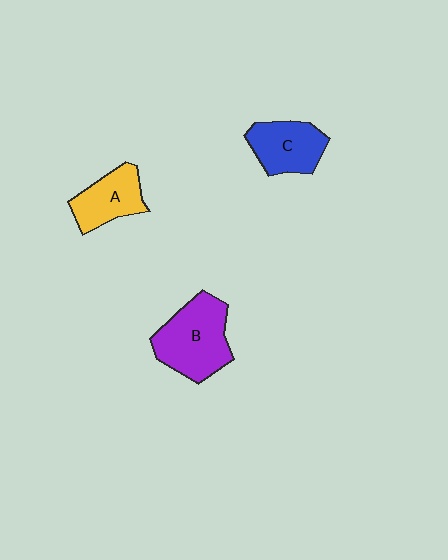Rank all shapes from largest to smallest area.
From largest to smallest: B (purple), C (blue), A (yellow).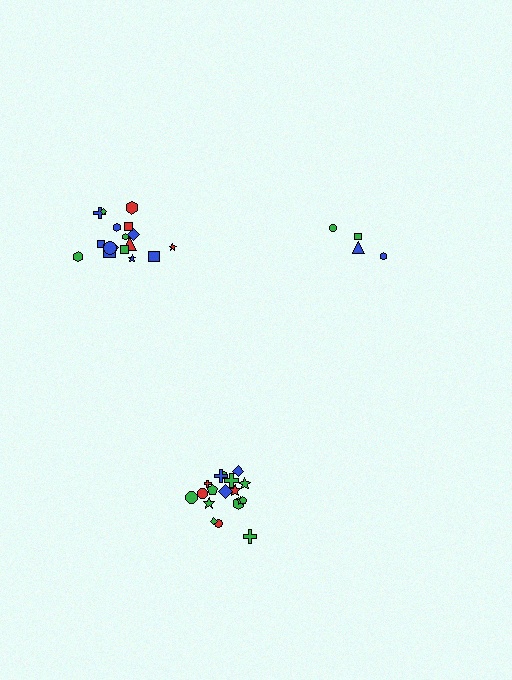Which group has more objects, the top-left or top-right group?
The top-left group.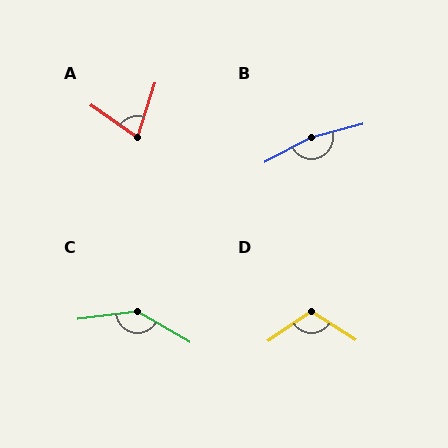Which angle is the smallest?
A, at approximately 73 degrees.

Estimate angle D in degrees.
Approximately 113 degrees.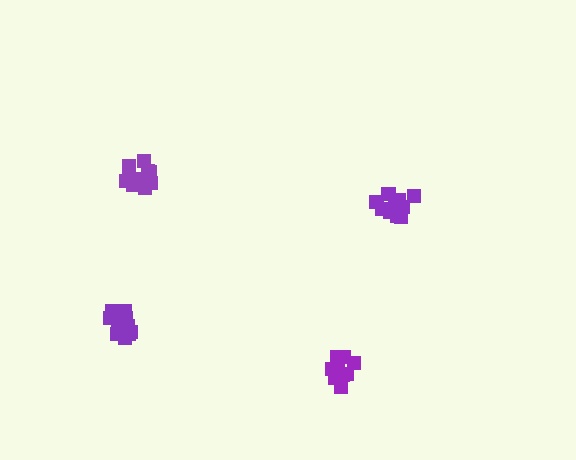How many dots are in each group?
Group 1: 11 dots, Group 2: 13 dots, Group 3: 14 dots, Group 4: 11 dots (49 total).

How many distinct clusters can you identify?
There are 4 distinct clusters.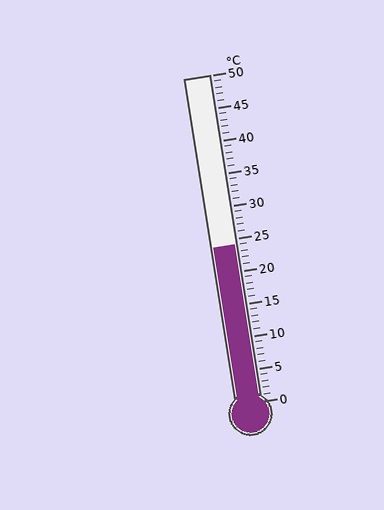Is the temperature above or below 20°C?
The temperature is above 20°C.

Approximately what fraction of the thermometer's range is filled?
The thermometer is filled to approximately 50% of its range.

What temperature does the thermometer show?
The thermometer shows approximately 24°C.